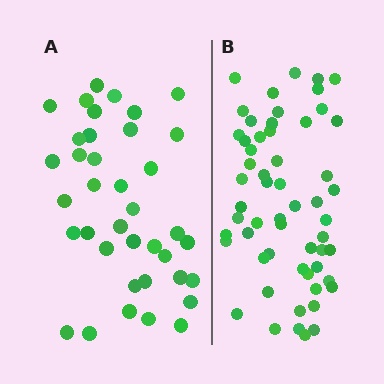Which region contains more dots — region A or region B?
Region B (the right region) has more dots.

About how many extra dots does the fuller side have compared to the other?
Region B has approximately 20 more dots than region A.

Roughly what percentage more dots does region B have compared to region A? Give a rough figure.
About 50% more.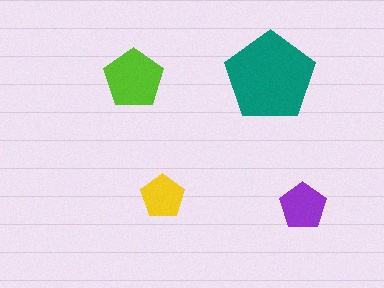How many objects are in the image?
There are 4 objects in the image.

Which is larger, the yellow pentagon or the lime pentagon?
The lime one.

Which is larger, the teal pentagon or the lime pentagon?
The teal one.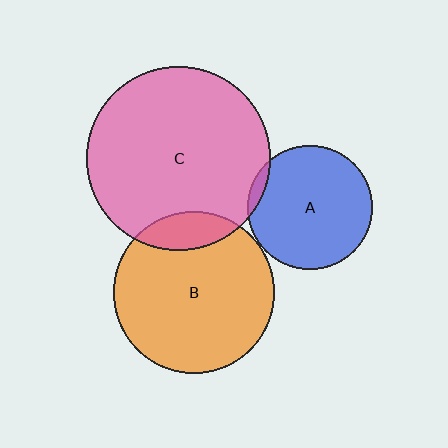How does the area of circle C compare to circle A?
Approximately 2.2 times.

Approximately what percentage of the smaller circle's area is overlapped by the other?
Approximately 15%.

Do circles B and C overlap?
Yes.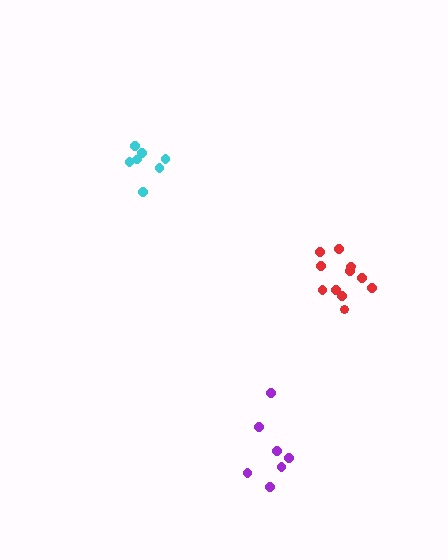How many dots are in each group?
Group 1: 7 dots, Group 2: 11 dots, Group 3: 7 dots (25 total).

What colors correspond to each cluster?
The clusters are colored: cyan, red, purple.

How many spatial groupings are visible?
There are 3 spatial groupings.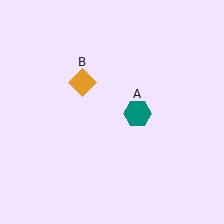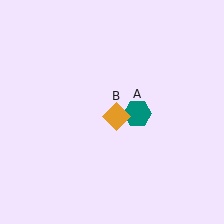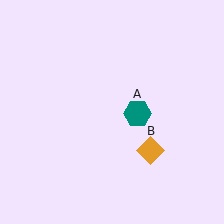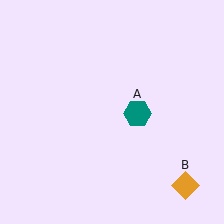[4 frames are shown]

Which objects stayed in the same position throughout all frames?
Teal hexagon (object A) remained stationary.